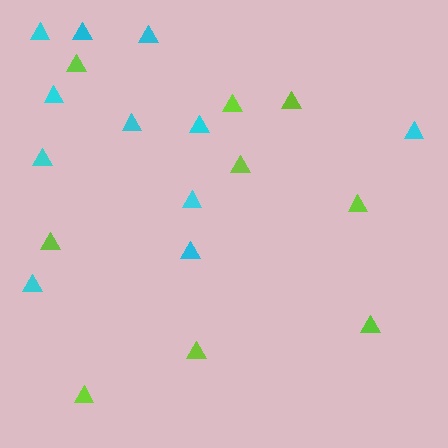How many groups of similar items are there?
There are 2 groups: one group of lime triangles (9) and one group of cyan triangles (11).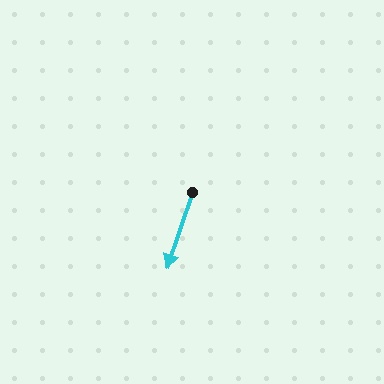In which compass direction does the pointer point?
South.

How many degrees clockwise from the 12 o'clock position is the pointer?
Approximately 199 degrees.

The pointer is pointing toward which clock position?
Roughly 7 o'clock.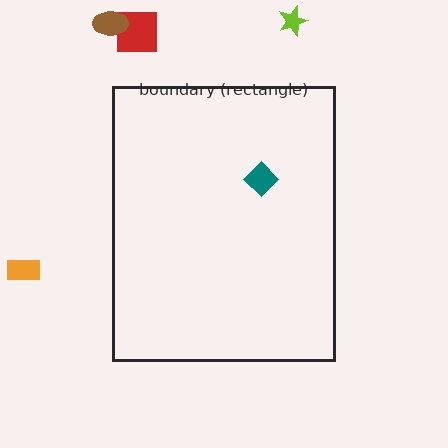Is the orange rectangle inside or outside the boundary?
Outside.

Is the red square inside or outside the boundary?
Outside.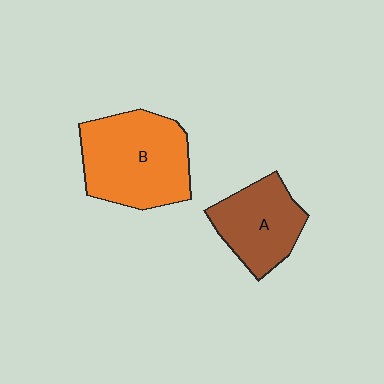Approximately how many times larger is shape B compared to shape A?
Approximately 1.5 times.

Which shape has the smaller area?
Shape A (brown).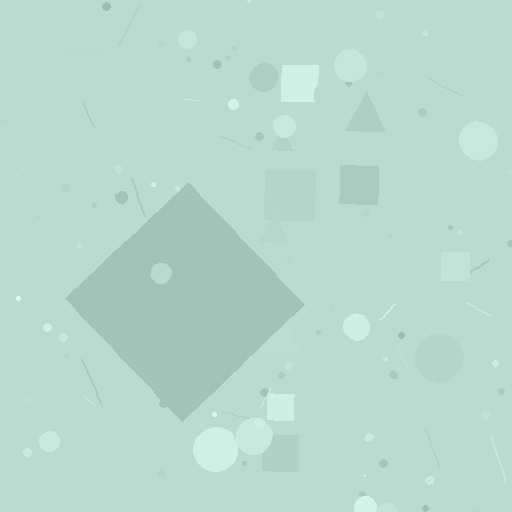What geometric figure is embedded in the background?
A diamond is embedded in the background.